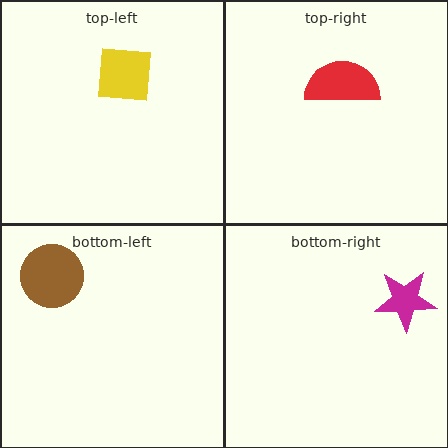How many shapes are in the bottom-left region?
1.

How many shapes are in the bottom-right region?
1.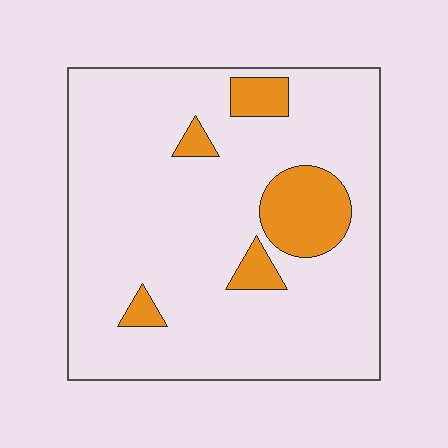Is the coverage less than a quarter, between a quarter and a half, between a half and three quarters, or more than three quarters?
Less than a quarter.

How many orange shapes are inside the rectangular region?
5.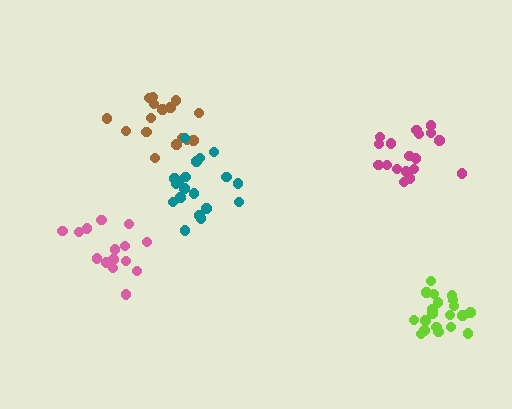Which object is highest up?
The brown cluster is topmost.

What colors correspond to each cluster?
The clusters are colored: lime, brown, pink, teal, magenta.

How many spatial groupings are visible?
There are 5 spatial groupings.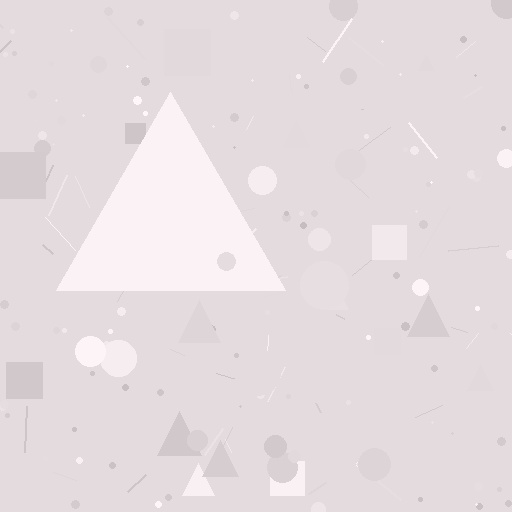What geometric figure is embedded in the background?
A triangle is embedded in the background.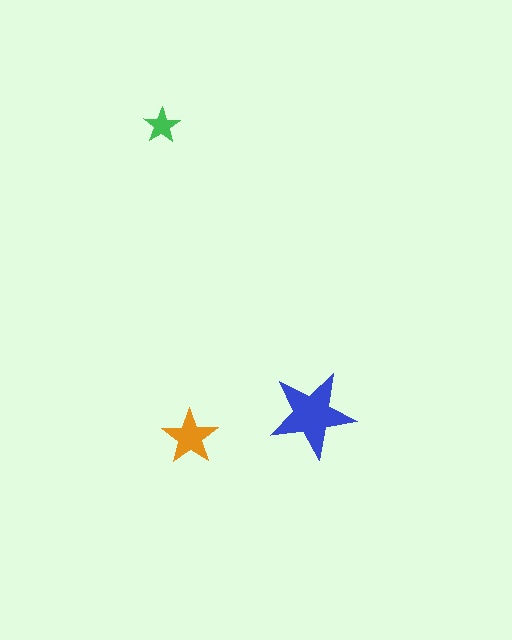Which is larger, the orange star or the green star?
The orange one.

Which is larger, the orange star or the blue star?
The blue one.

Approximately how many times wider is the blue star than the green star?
About 2.5 times wider.